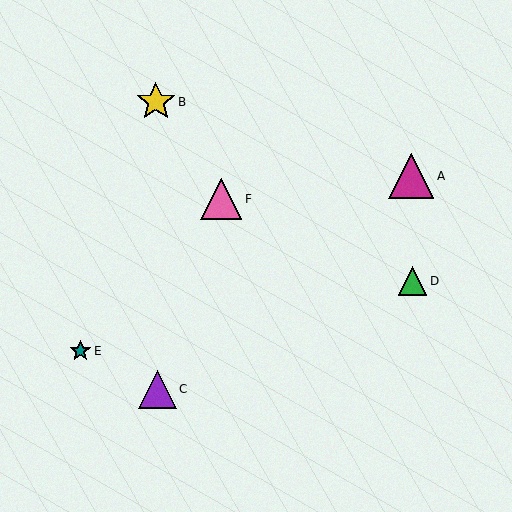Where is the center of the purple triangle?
The center of the purple triangle is at (157, 389).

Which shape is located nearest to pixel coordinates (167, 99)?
The yellow star (labeled B) at (156, 102) is nearest to that location.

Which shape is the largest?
The magenta triangle (labeled A) is the largest.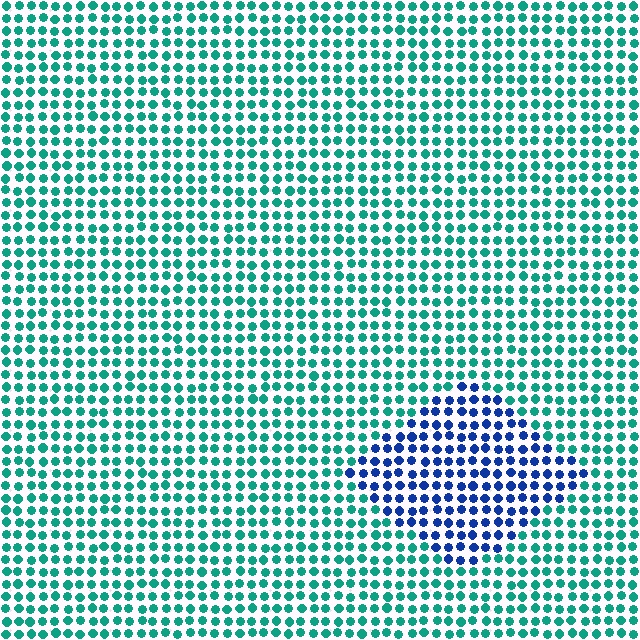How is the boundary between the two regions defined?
The boundary is defined purely by a slight shift in hue (about 56 degrees). Spacing, size, and orientation are identical on both sides.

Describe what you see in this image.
The image is filled with small teal elements in a uniform arrangement. A diamond-shaped region is visible where the elements are tinted to a slightly different hue, forming a subtle color boundary.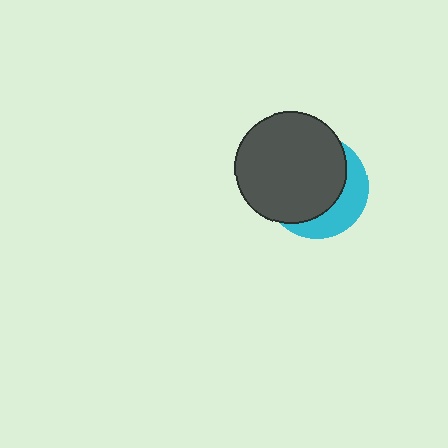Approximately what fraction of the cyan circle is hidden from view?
Roughly 68% of the cyan circle is hidden behind the dark gray circle.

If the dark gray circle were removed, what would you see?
You would see the complete cyan circle.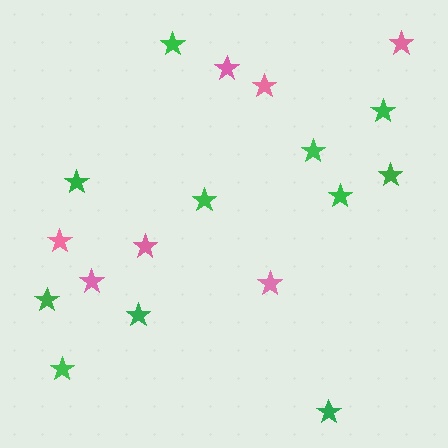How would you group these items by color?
There are 2 groups: one group of green stars (11) and one group of pink stars (7).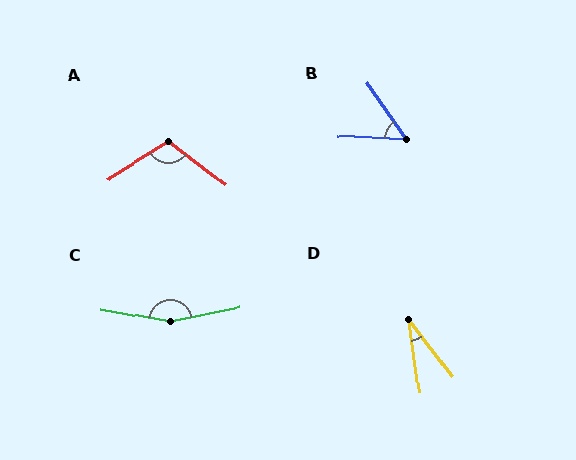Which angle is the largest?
C, at approximately 159 degrees.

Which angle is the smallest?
D, at approximately 29 degrees.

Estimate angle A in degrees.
Approximately 111 degrees.